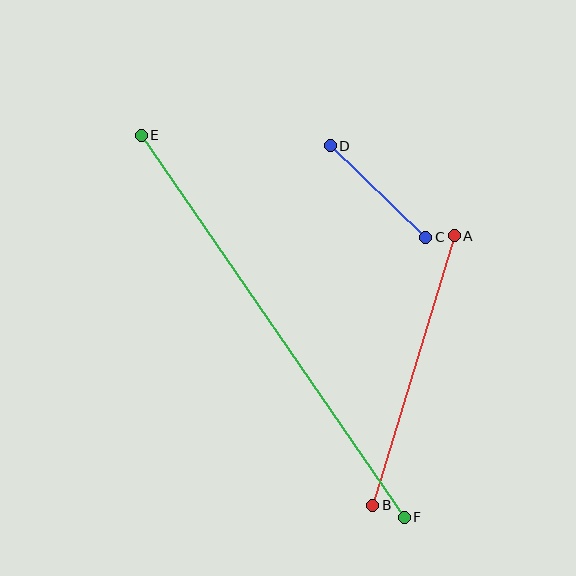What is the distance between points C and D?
The distance is approximately 132 pixels.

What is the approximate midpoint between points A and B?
The midpoint is at approximately (414, 371) pixels.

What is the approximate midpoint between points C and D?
The midpoint is at approximately (378, 192) pixels.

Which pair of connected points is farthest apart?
Points E and F are farthest apart.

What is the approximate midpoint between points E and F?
The midpoint is at approximately (273, 326) pixels.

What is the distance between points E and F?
The distance is approximately 464 pixels.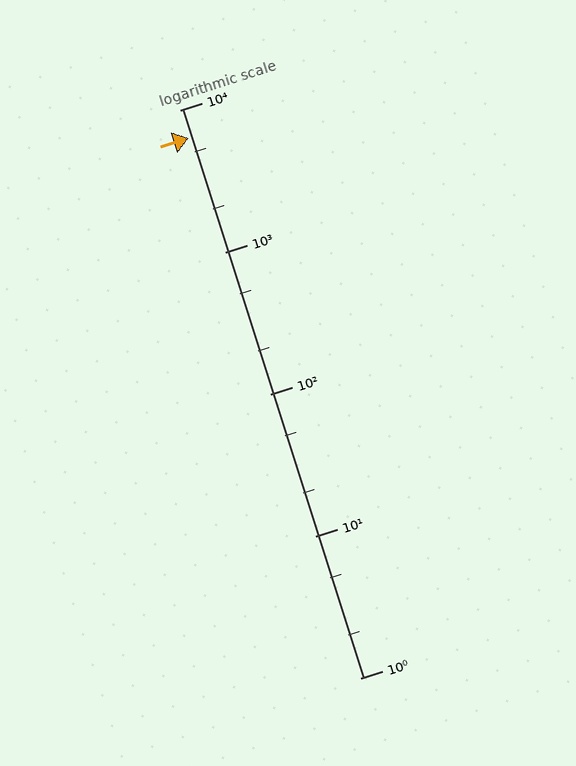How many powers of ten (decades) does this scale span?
The scale spans 4 decades, from 1 to 10000.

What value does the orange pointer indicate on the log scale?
The pointer indicates approximately 6300.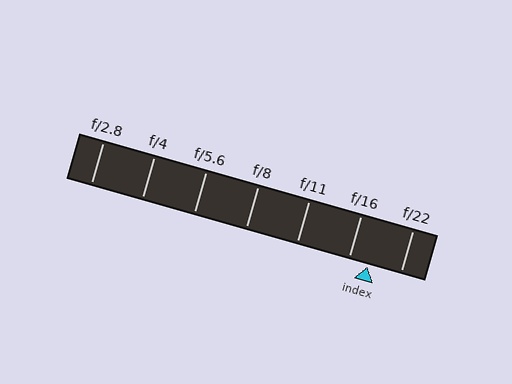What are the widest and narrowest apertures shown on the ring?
The widest aperture shown is f/2.8 and the narrowest is f/22.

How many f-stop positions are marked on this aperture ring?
There are 7 f-stop positions marked.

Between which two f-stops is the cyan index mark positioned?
The index mark is between f/16 and f/22.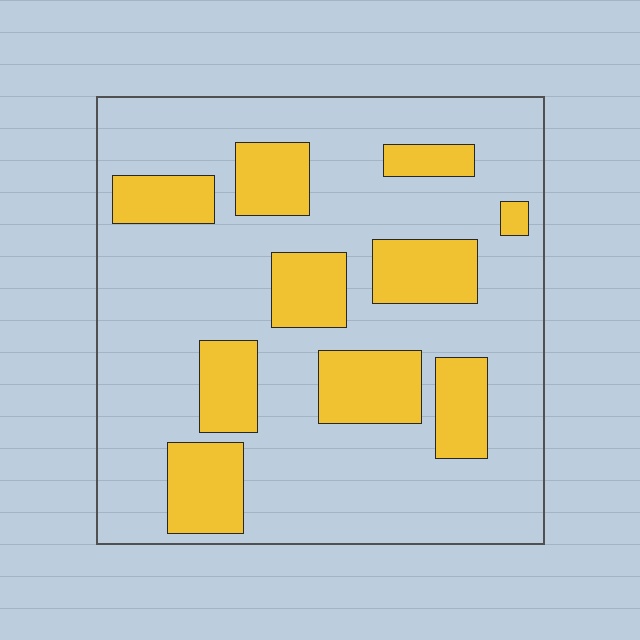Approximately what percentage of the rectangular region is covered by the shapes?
Approximately 25%.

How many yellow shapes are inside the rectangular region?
10.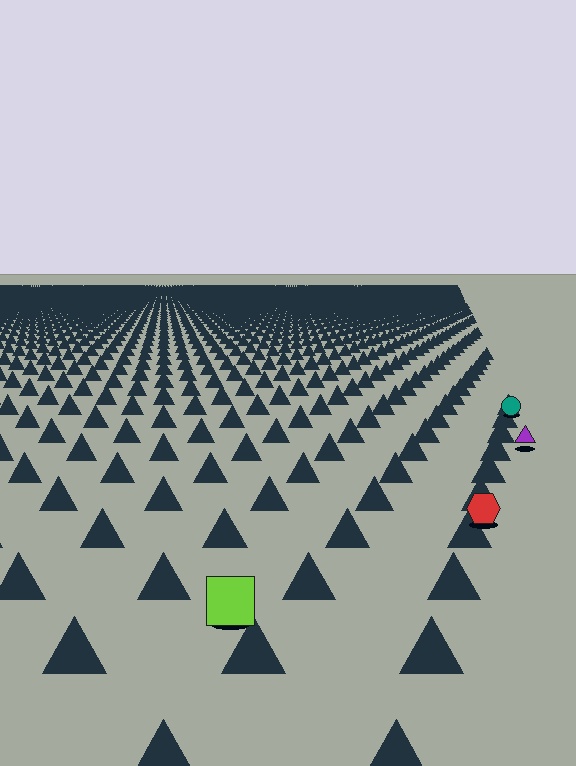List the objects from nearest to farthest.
From nearest to farthest: the lime square, the red hexagon, the purple triangle, the teal circle.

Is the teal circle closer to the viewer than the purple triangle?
No. The purple triangle is closer — you can tell from the texture gradient: the ground texture is coarser near it.